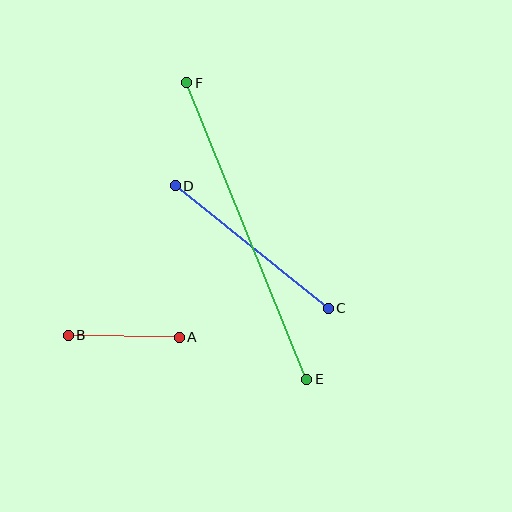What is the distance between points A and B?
The distance is approximately 111 pixels.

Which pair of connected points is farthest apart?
Points E and F are farthest apart.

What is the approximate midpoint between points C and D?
The midpoint is at approximately (252, 247) pixels.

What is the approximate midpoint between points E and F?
The midpoint is at approximately (247, 231) pixels.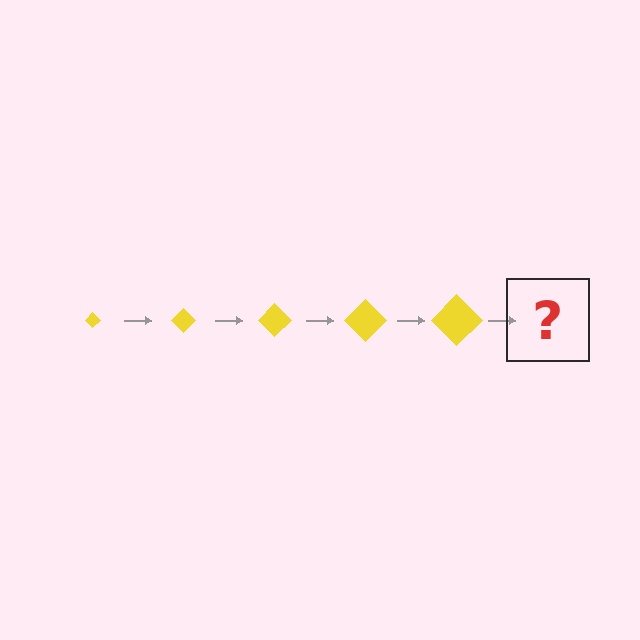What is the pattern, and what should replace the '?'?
The pattern is that the diamond gets progressively larger each step. The '?' should be a yellow diamond, larger than the previous one.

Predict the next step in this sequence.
The next step is a yellow diamond, larger than the previous one.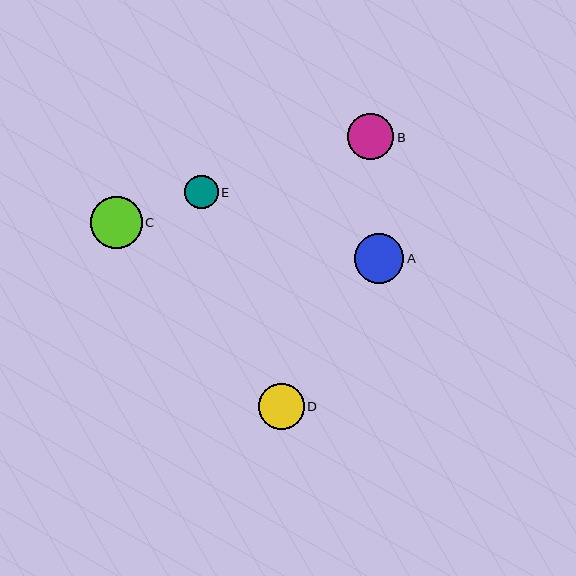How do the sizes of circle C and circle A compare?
Circle C and circle A are approximately the same size.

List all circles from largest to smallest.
From largest to smallest: C, A, B, D, E.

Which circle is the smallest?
Circle E is the smallest with a size of approximately 33 pixels.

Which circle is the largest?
Circle C is the largest with a size of approximately 51 pixels.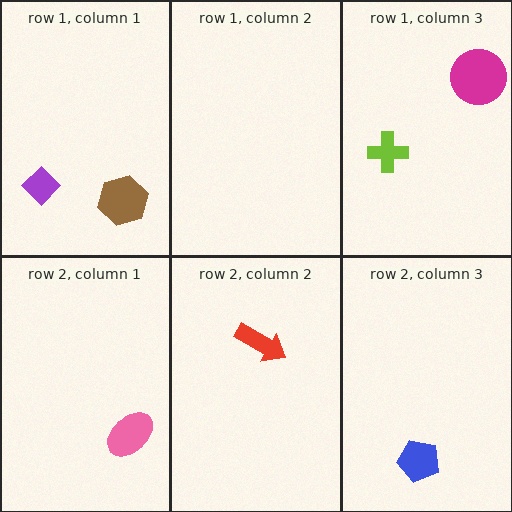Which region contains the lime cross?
The row 1, column 3 region.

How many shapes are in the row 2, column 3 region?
1.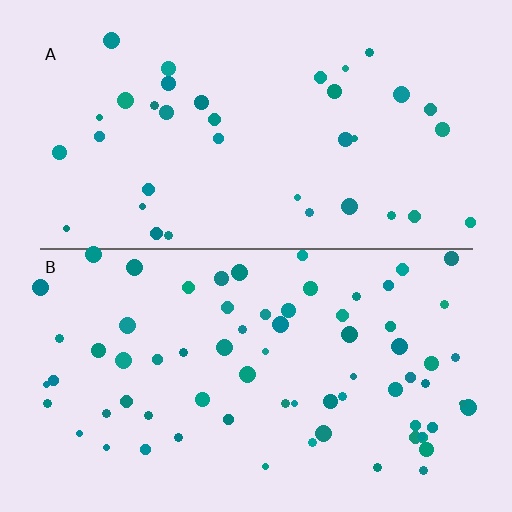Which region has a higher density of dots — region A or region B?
B (the bottom).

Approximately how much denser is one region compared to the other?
Approximately 1.9× — region B over region A.